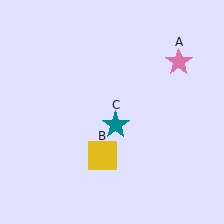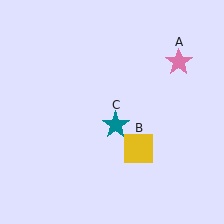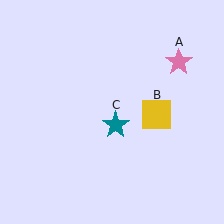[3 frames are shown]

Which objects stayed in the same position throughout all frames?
Pink star (object A) and teal star (object C) remained stationary.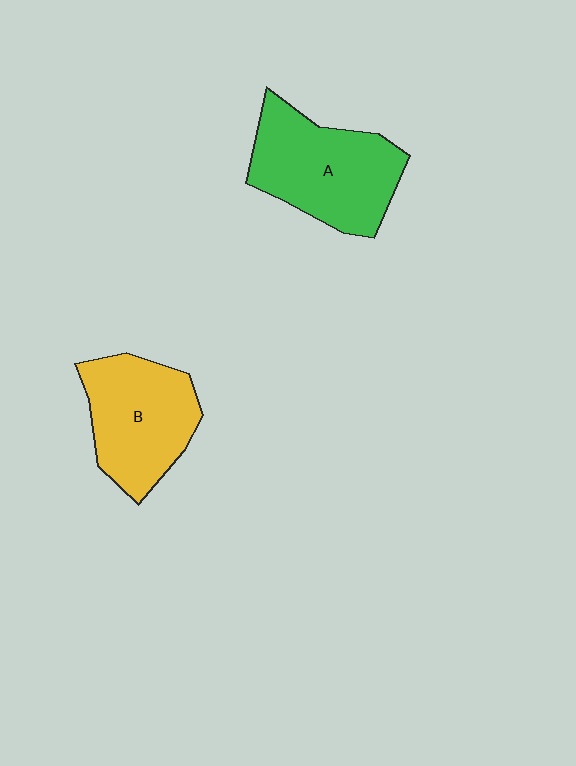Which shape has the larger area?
Shape A (green).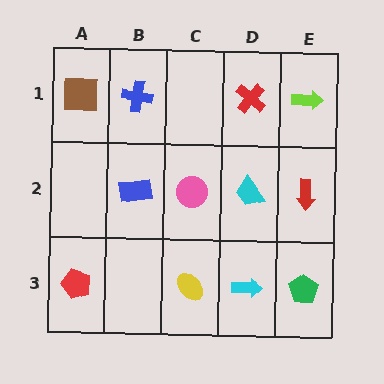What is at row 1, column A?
A brown square.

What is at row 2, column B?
A blue rectangle.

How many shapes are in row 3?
4 shapes.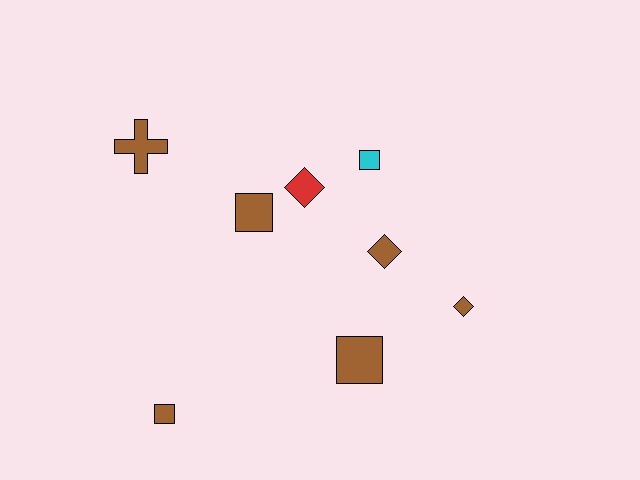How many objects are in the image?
There are 8 objects.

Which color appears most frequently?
Brown, with 6 objects.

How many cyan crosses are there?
There are no cyan crosses.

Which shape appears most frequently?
Square, with 4 objects.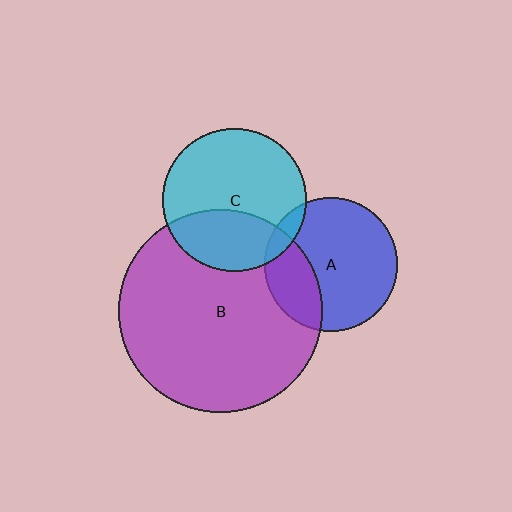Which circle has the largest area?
Circle B (purple).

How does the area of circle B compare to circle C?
Approximately 2.0 times.